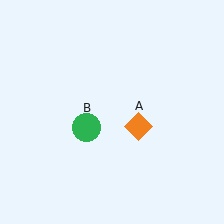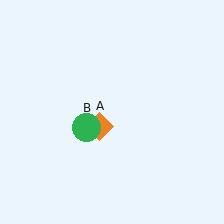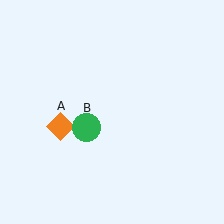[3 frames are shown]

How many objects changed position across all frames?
1 object changed position: orange diamond (object A).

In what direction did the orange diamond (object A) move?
The orange diamond (object A) moved left.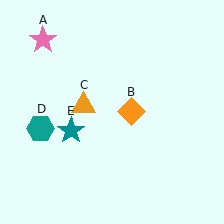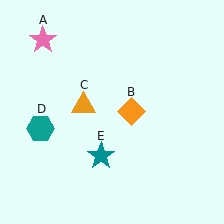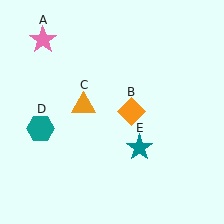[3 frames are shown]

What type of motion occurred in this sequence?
The teal star (object E) rotated counterclockwise around the center of the scene.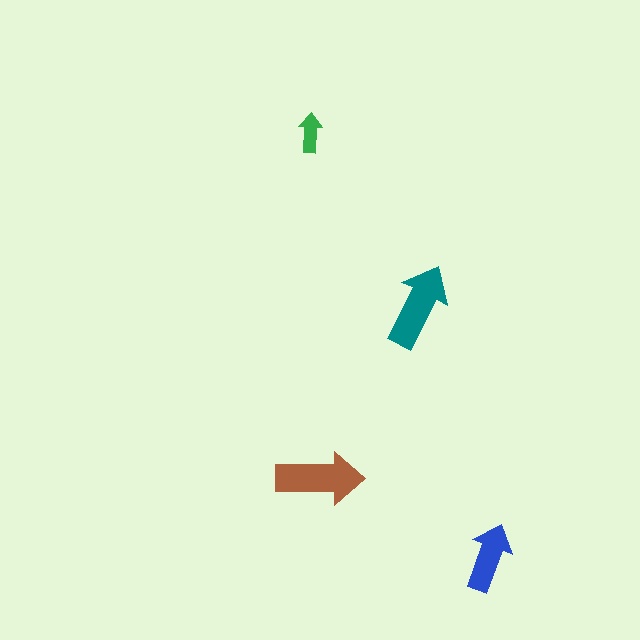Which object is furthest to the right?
The blue arrow is rightmost.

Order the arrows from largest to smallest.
the brown one, the teal one, the blue one, the green one.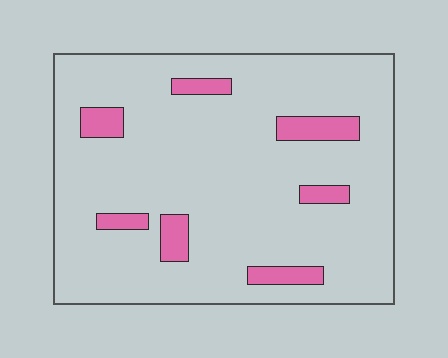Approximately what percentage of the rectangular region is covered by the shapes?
Approximately 10%.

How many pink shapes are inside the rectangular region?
7.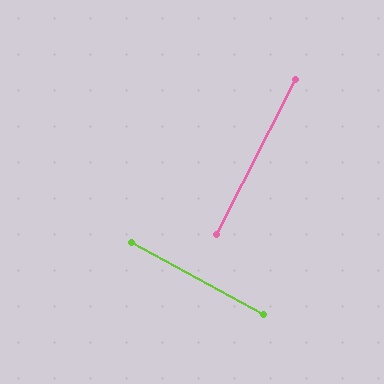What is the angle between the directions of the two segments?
Approximately 88 degrees.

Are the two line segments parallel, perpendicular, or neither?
Perpendicular — they meet at approximately 88°.